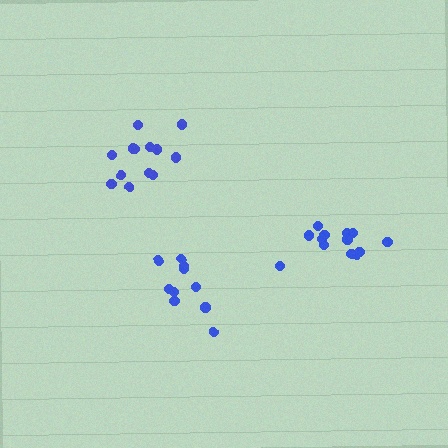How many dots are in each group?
Group 1: 13 dots, Group 2: 13 dots, Group 3: 10 dots (36 total).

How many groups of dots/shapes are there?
There are 3 groups.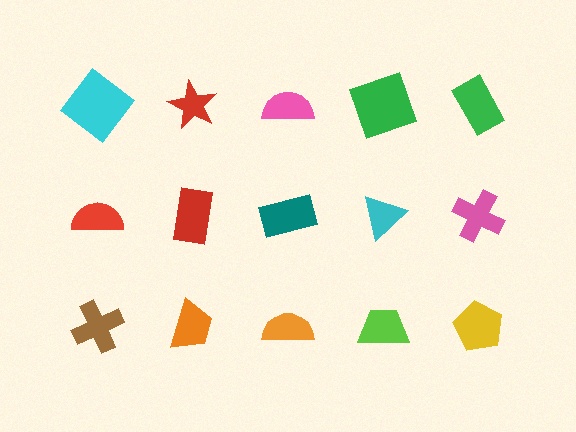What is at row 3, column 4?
A lime trapezoid.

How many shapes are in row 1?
5 shapes.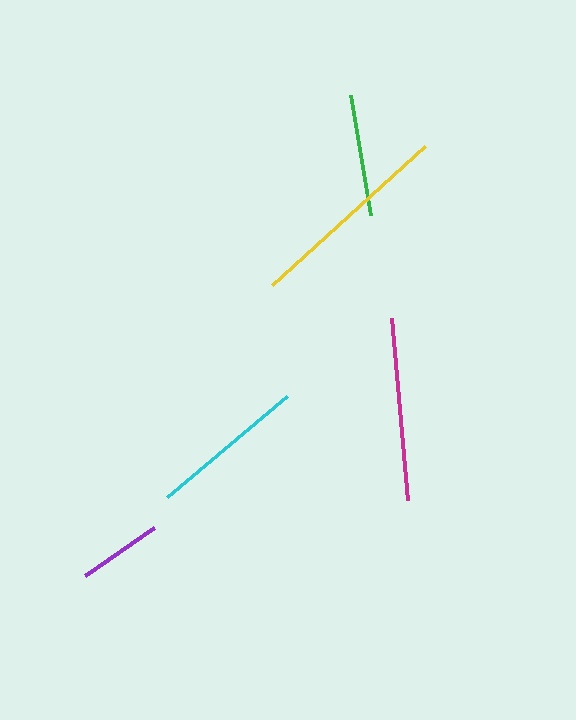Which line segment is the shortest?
The purple line is the shortest at approximately 84 pixels.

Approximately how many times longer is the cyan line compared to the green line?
The cyan line is approximately 1.3 times the length of the green line.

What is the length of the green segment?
The green segment is approximately 122 pixels long.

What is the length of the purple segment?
The purple segment is approximately 84 pixels long.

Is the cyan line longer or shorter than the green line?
The cyan line is longer than the green line.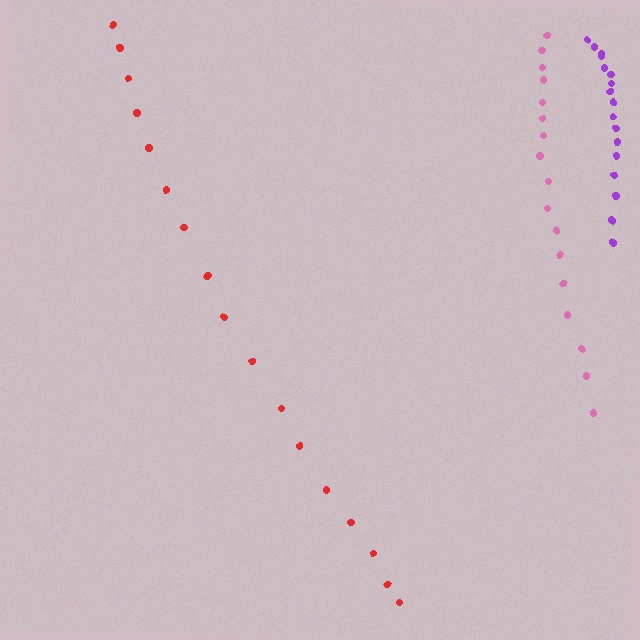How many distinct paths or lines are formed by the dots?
There are 3 distinct paths.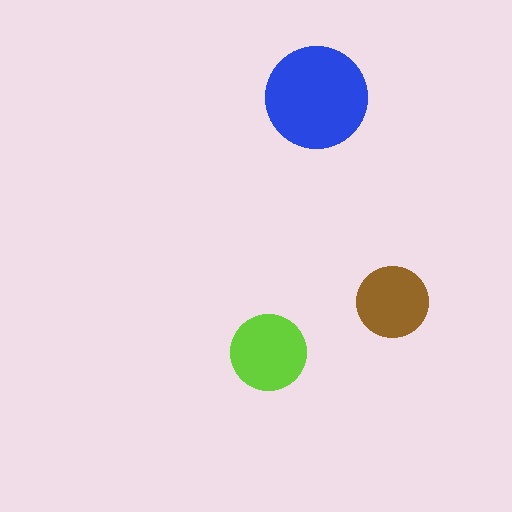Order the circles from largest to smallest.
the blue one, the lime one, the brown one.